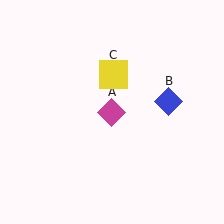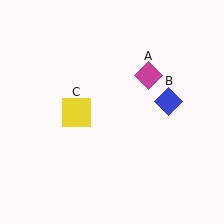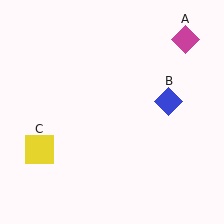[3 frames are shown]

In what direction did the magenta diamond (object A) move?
The magenta diamond (object A) moved up and to the right.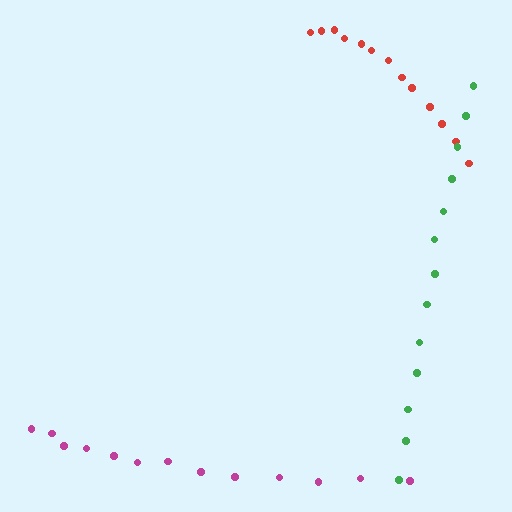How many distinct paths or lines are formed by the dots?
There are 3 distinct paths.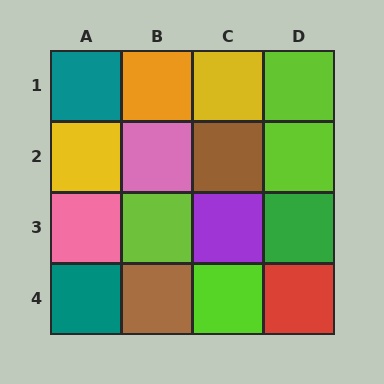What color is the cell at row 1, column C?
Yellow.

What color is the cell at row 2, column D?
Lime.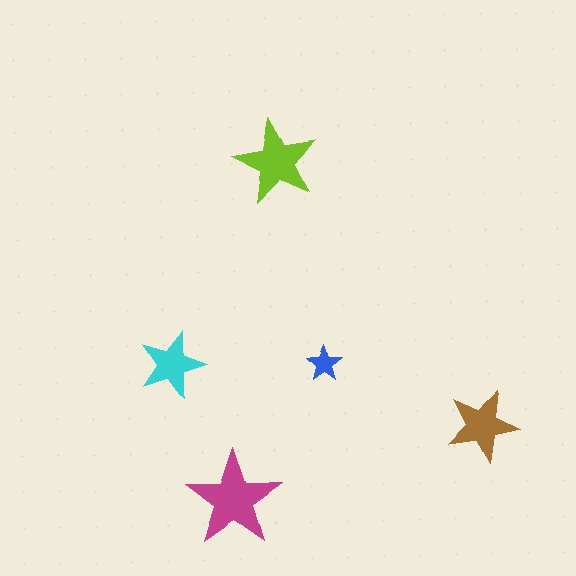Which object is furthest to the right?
The brown star is rightmost.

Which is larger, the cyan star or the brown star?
The brown one.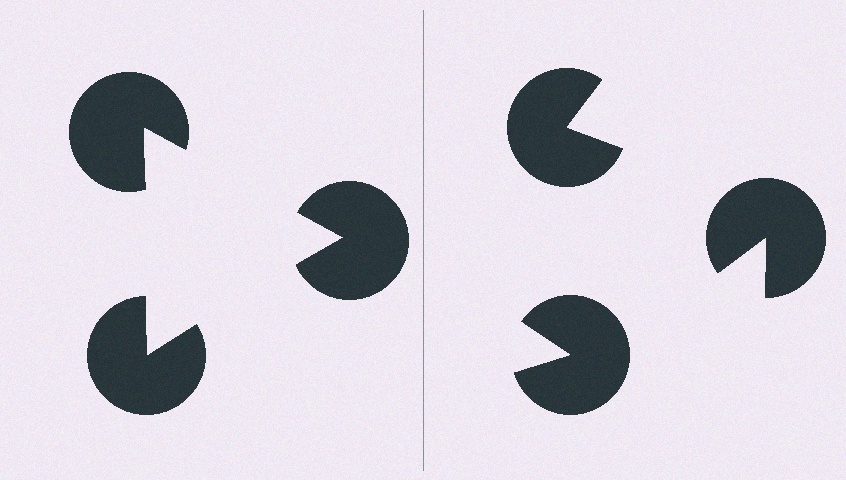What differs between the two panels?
The pac-man discs are positioned identically on both sides; only the wedge orientations differ. On the left they align to a triangle; on the right they are misaligned.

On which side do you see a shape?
An illusory triangle appears on the left side. On the right side the wedge cuts are rotated, so no coherent shape forms.